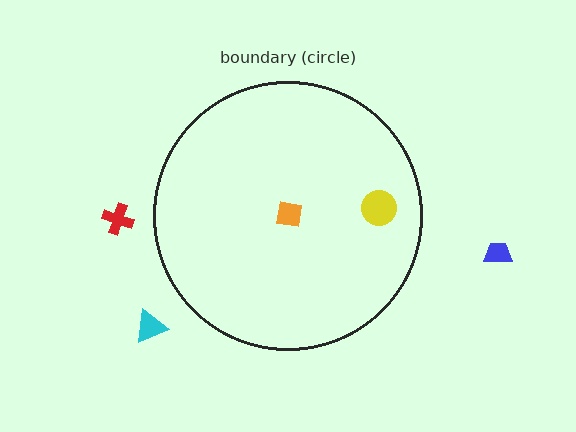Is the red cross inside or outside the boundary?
Outside.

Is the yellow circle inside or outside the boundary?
Inside.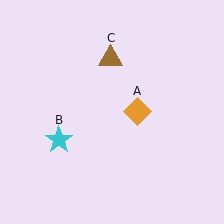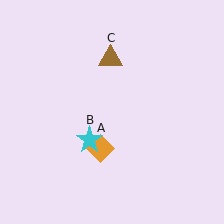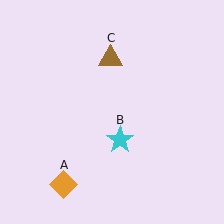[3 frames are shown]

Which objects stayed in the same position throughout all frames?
Brown triangle (object C) remained stationary.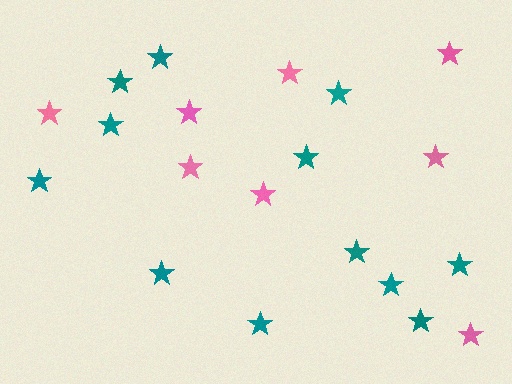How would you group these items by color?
There are 2 groups: one group of pink stars (8) and one group of teal stars (12).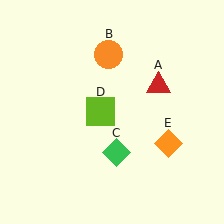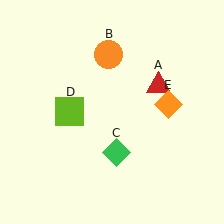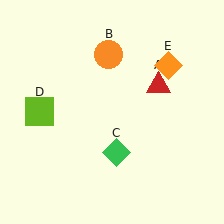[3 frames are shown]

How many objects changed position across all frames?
2 objects changed position: lime square (object D), orange diamond (object E).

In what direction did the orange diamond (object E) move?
The orange diamond (object E) moved up.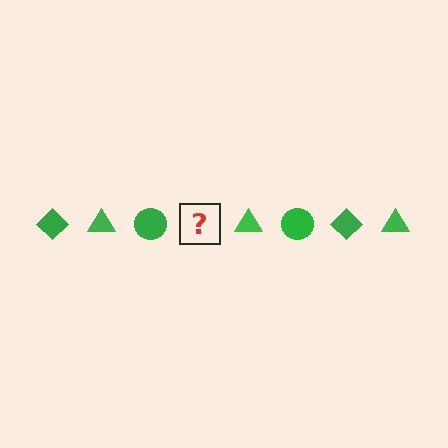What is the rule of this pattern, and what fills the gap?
The rule is that the pattern cycles through diamond, triangle, circle shapes in green. The gap should be filled with a green diamond.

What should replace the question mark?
The question mark should be replaced with a green diamond.